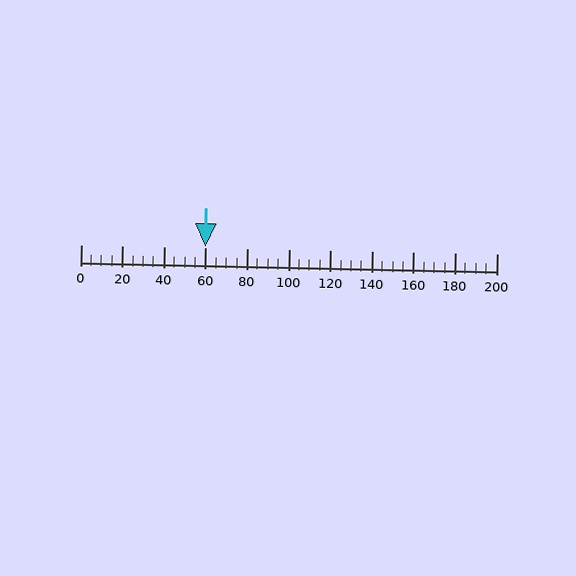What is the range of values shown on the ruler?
The ruler shows values from 0 to 200.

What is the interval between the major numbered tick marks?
The major tick marks are spaced 20 units apart.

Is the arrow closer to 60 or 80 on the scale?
The arrow is closer to 60.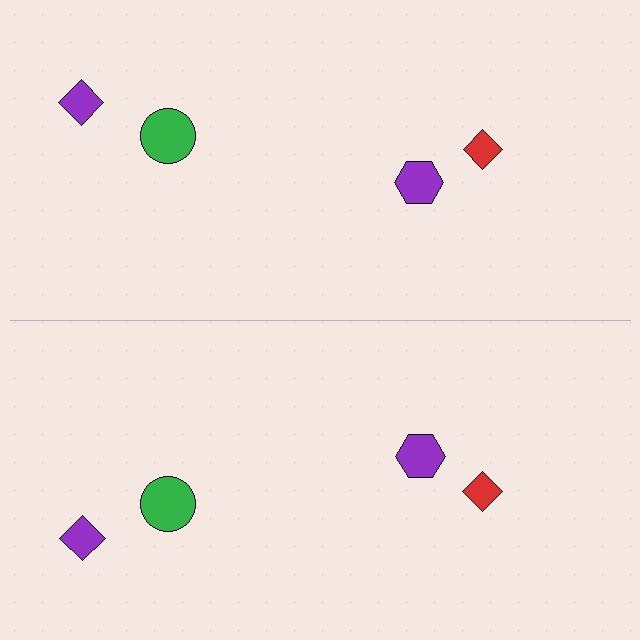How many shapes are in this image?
There are 8 shapes in this image.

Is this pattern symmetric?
Yes, this pattern has bilateral (reflection) symmetry.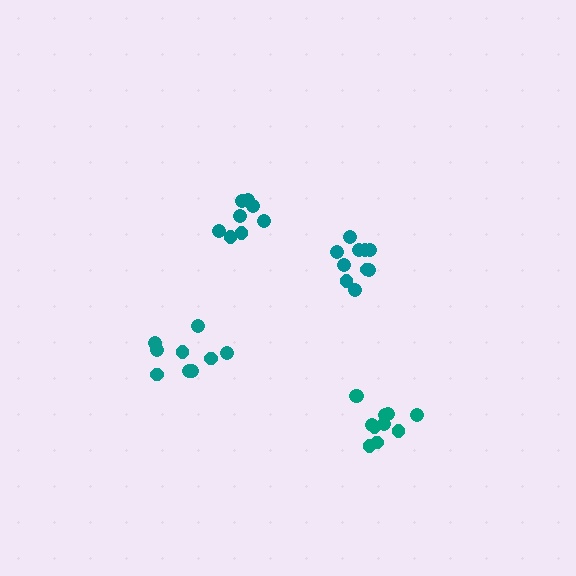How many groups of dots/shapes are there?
There are 4 groups.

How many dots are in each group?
Group 1: 9 dots, Group 2: 8 dots, Group 3: 11 dots, Group 4: 10 dots (38 total).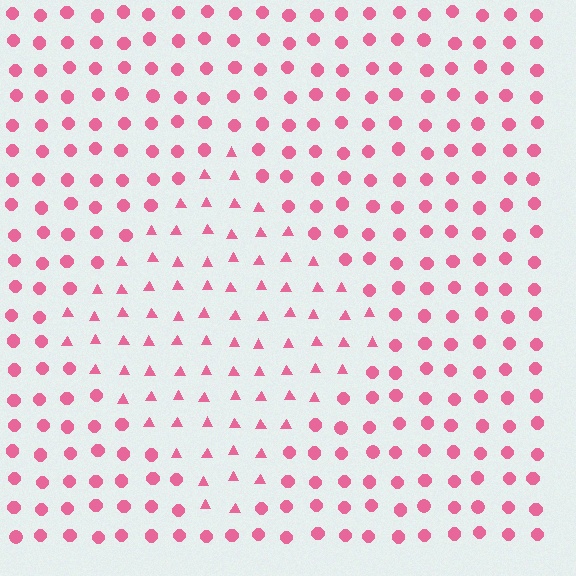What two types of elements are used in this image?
The image uses triangles inside the diamond region and circles outside it.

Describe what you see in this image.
The image is filled with small pink elements arranged in a uniform grid. A diamond-shaped region contains triangles, while the surrounding area contains circles. The boundary is defined purely by the change in element shape.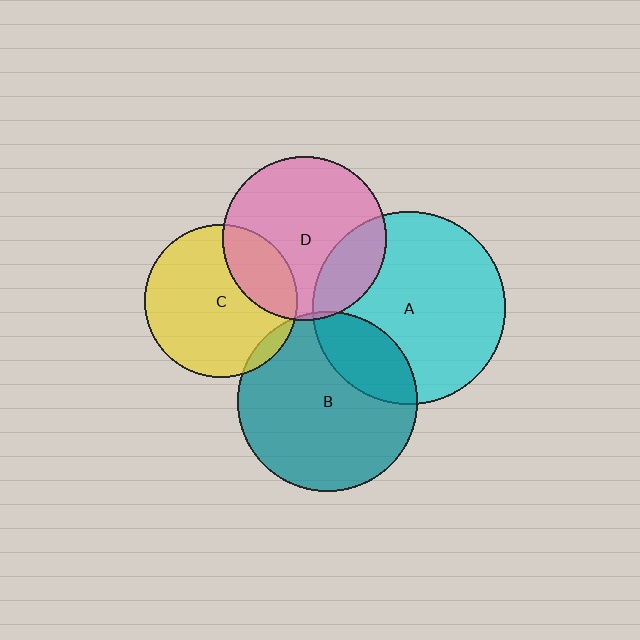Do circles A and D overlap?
Yes.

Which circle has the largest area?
Circle A (cyan).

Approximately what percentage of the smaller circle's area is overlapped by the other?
Approximately 20%.